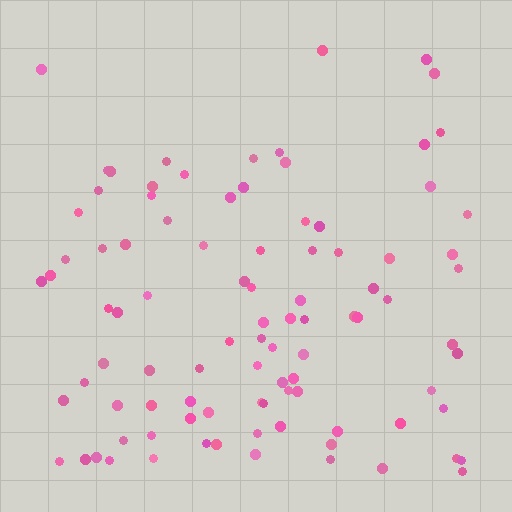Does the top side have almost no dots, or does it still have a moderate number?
Still a moderate number, just noticeably fewer than the bottom.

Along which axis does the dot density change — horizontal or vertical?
Vertical.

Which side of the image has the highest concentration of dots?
The bottom.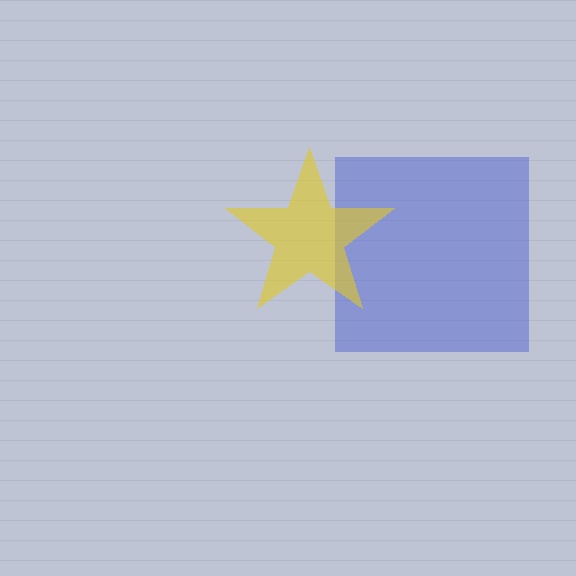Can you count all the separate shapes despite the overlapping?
Yes, there are 2 separate shapes.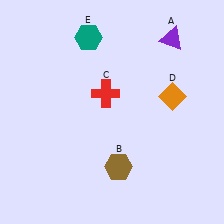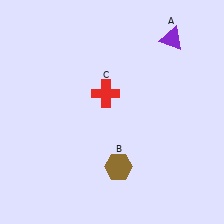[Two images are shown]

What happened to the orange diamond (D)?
The orange diamond (D) was removed in Image 2. It was in the top-right area of Image 1.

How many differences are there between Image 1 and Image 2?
There are 2 differences between the two images.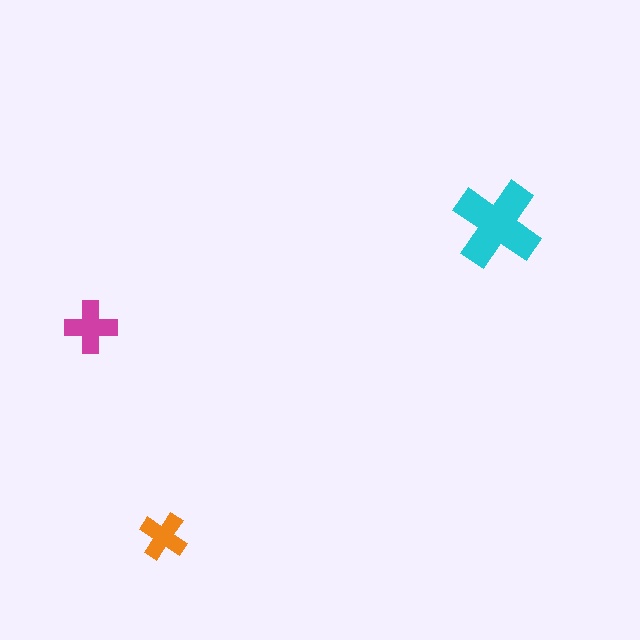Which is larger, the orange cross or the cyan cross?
The cyan one.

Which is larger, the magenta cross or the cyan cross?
The cyan one.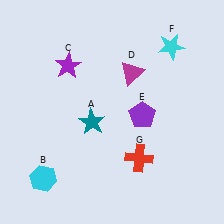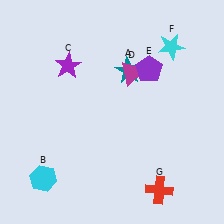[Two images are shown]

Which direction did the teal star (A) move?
The teal star (A) moved up.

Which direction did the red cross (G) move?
The red cross (G) moved down.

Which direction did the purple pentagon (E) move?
The purple pentagon (E) moved up.